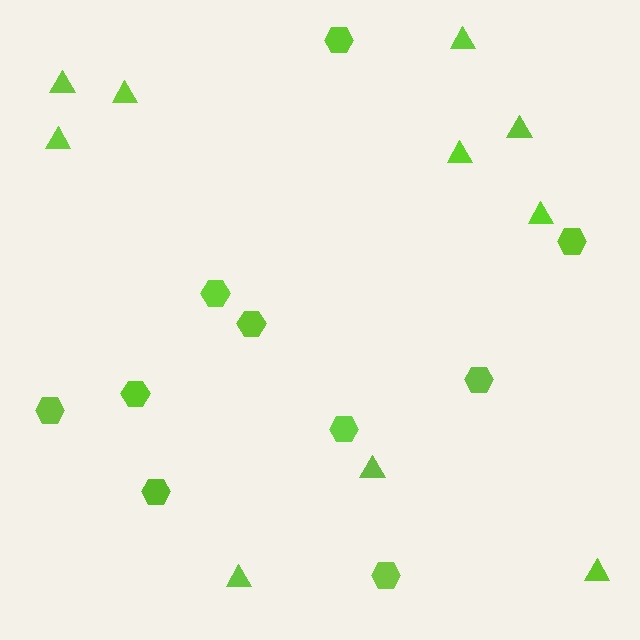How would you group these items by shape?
There are 2 groups: one group of hexagons (10) and one group of triangles (10).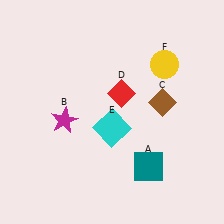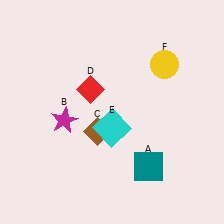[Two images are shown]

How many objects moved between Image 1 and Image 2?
2 objects moved between the two images.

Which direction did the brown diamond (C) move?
The brown diamond (C) moved left.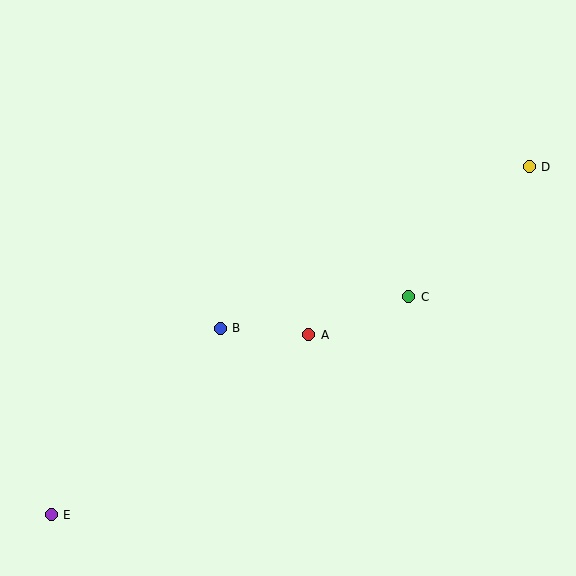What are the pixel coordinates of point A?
Point A is at (309, 335).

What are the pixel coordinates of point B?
Point B is at (220, 328).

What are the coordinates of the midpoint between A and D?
The midpoint between A and D is at (419, 251).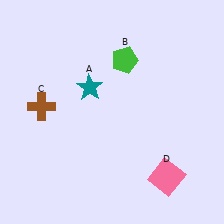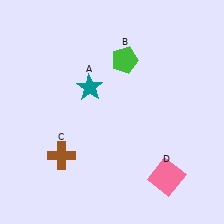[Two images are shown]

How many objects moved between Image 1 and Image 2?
1 object moved between the two images.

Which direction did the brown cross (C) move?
The brown cross (C) moved down.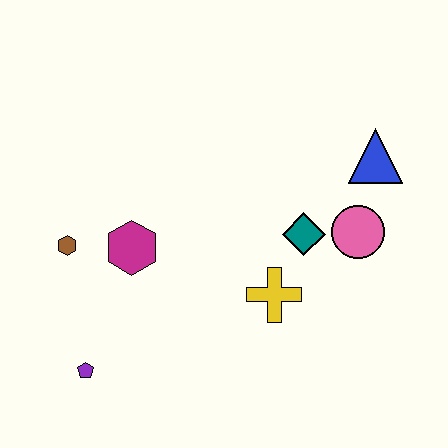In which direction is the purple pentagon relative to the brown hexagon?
The purple pentagon is below the brown hexagon.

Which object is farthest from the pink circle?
The purple pentagon is farthest from the pink circle.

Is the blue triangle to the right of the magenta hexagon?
Yes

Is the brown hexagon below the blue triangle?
Yes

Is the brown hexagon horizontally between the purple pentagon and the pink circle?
No